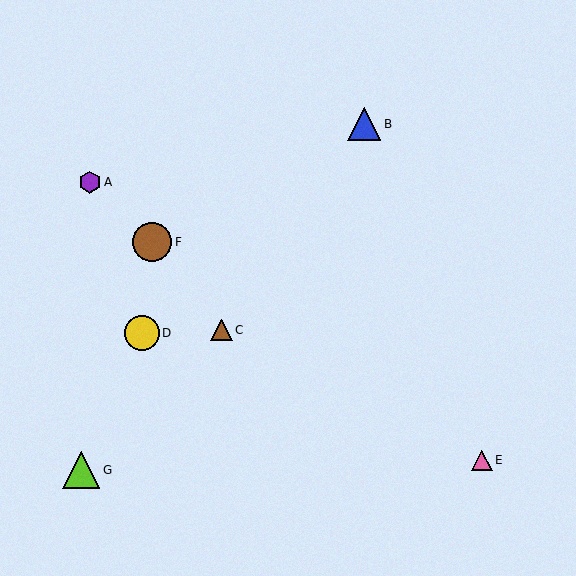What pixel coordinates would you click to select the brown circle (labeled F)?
Click at (152, 242) to select the brown circle F.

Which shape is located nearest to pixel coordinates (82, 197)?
The purple hexagon (labeled A) at (90, 182) is nearest to that location.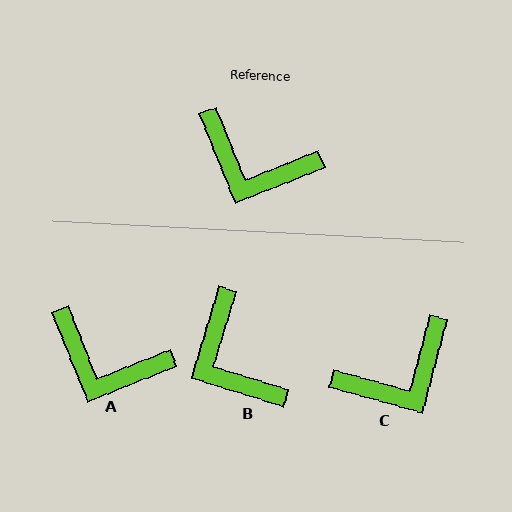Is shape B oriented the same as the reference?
No, it is off by about 39 degrees.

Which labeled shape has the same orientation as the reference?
A.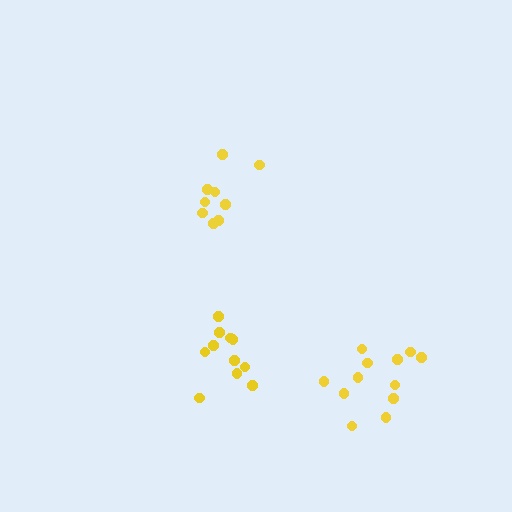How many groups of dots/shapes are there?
There are 3 groups.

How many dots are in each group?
Group 1: 12 dots, Group 2: 11 dots, Group 3: 9 dots (32 total).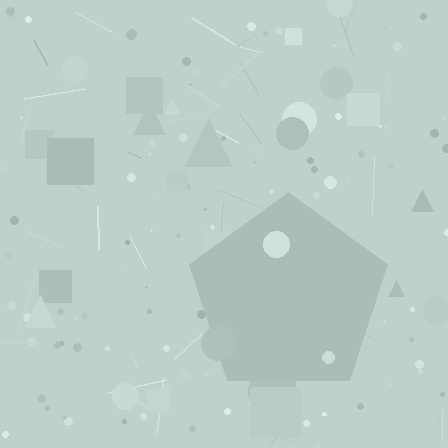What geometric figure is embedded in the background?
A pentagon is embedded in the background.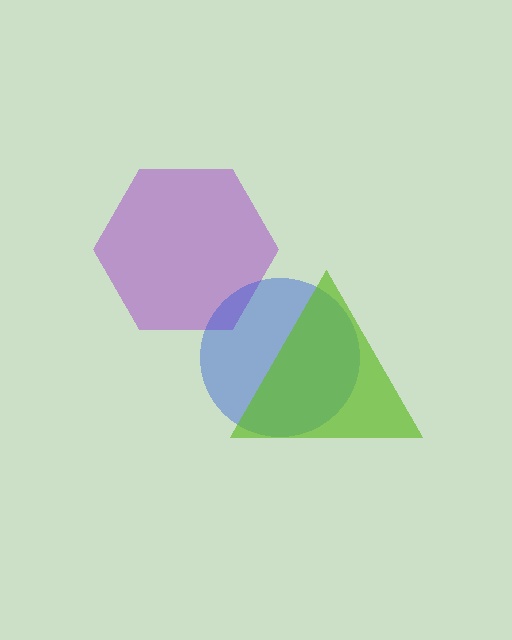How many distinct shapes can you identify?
There are 3 distinct shapes: a purple hexagon, a blue circle, a lime triangle.